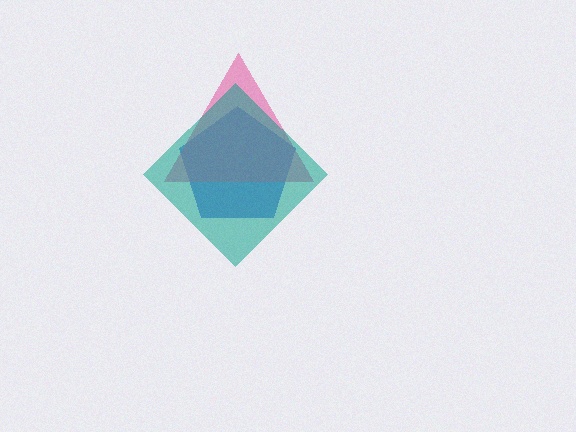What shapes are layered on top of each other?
The layered shapes are: a blue pentagon, a pink triangle, a teal diamond.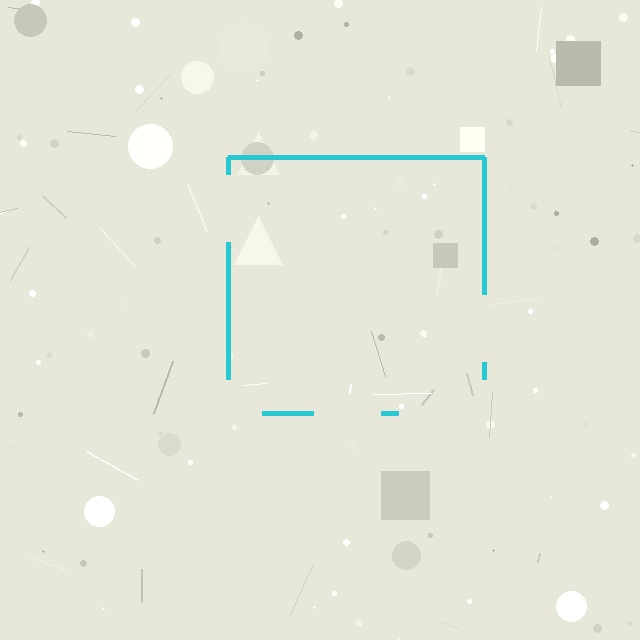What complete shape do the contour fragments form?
The contour fragments form a square.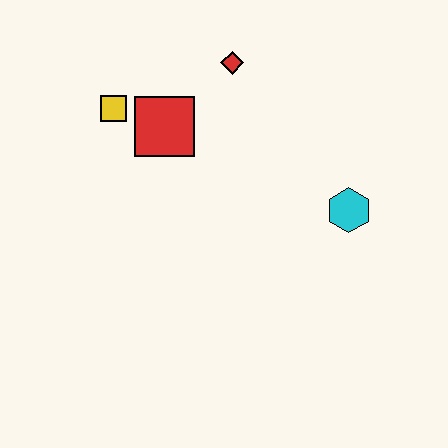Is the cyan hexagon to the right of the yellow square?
Yes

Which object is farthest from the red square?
The cyan hexagon is farthest from the red square.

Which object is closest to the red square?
The yellow square is closest to the red square.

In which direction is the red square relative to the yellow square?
The red square is to the right of the yellow square.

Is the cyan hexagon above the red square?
No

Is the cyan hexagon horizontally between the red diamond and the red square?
No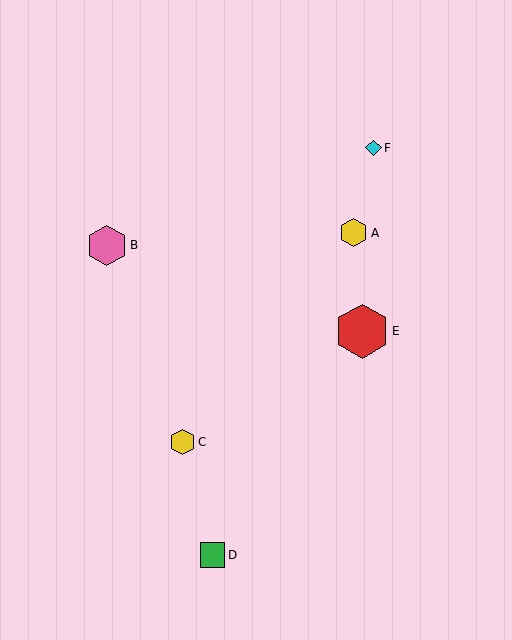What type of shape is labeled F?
Shape F is a cyan diamond.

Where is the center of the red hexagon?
The center of the red hexagon is at (362, 331).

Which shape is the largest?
The red hexagon (labeled E) is the largest.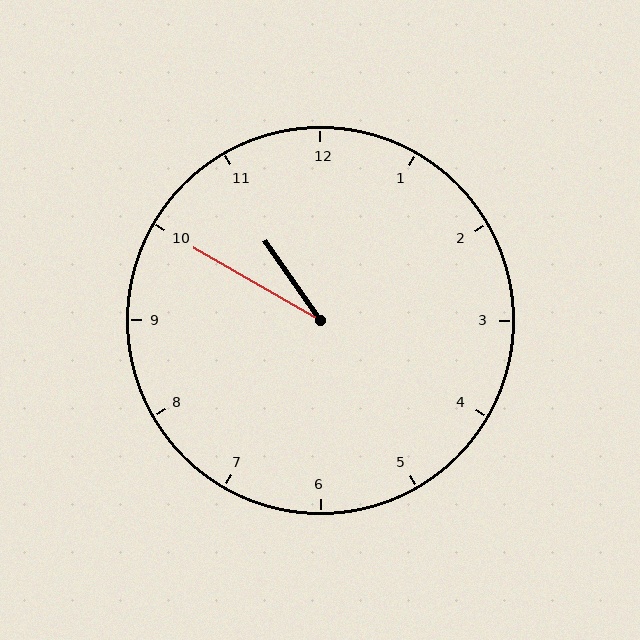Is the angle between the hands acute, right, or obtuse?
It is acute.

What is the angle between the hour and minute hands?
Approximately 25 degrees.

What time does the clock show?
10:50.